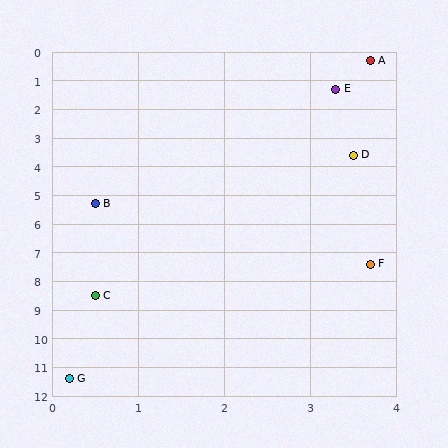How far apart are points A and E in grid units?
Points A and E are about 1.1 grid units apart.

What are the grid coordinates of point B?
Point B is at approximately (0.5, 5.3).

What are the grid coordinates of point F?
Point F is at approximately (3.7, 7.4).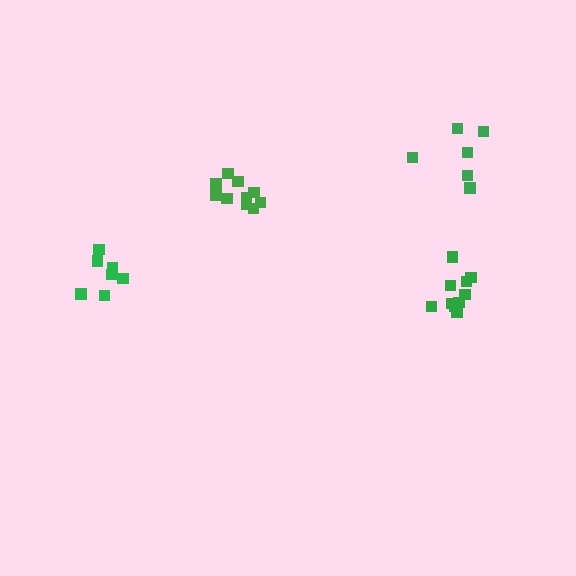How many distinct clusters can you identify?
There are 4 distinct clusters.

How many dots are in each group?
Group 1: 10 dots, Group 2: 6 dots, Group 3: 10 dots, Group 4: 7 dots (33 total).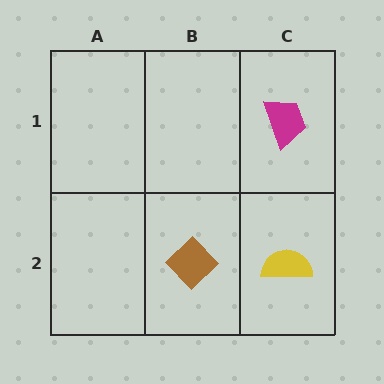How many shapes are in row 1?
1 shape.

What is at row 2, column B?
A brown diamond.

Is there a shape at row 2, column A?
No, that cell is empty.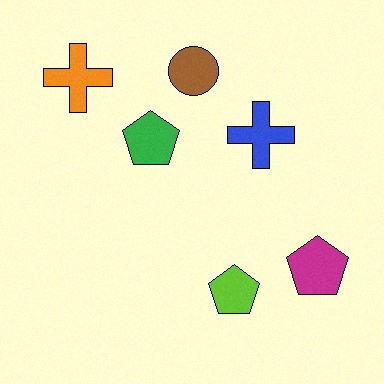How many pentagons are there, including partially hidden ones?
There are 3 pentagons.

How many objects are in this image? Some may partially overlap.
There are 6 objects.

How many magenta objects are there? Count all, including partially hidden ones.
There is 1 magenta object.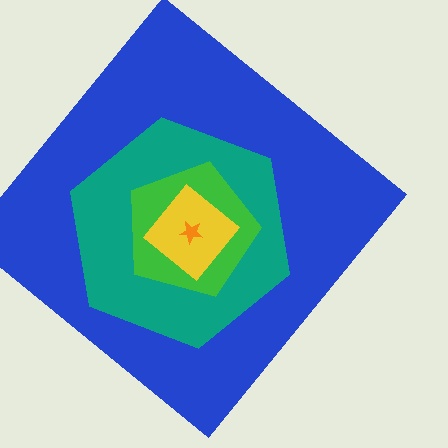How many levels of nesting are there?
5.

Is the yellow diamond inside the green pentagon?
Yes.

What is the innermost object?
The orange star.